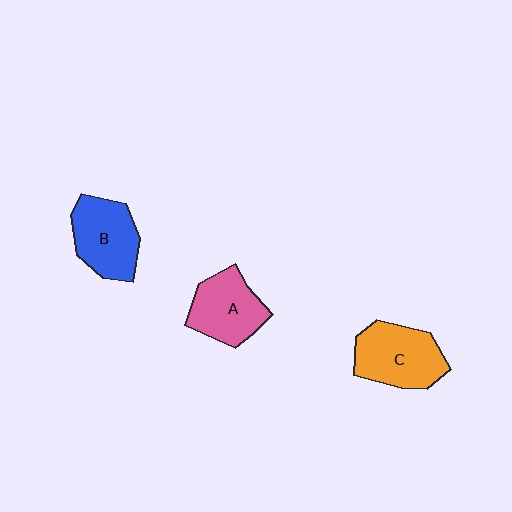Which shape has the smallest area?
Shape A (pink).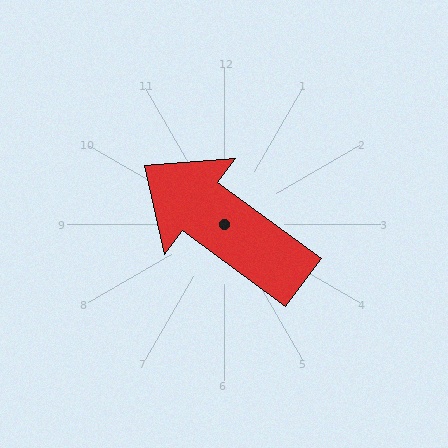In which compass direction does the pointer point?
Northwest.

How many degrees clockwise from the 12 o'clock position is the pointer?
Approximately 306 degrees.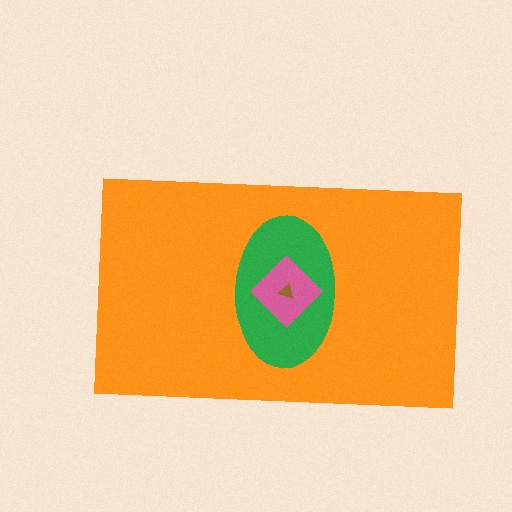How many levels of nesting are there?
4.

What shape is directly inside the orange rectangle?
The green ellipse.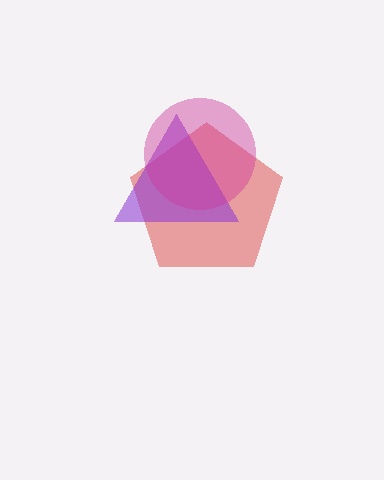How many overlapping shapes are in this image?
There are 3 overlapping shapes in the image.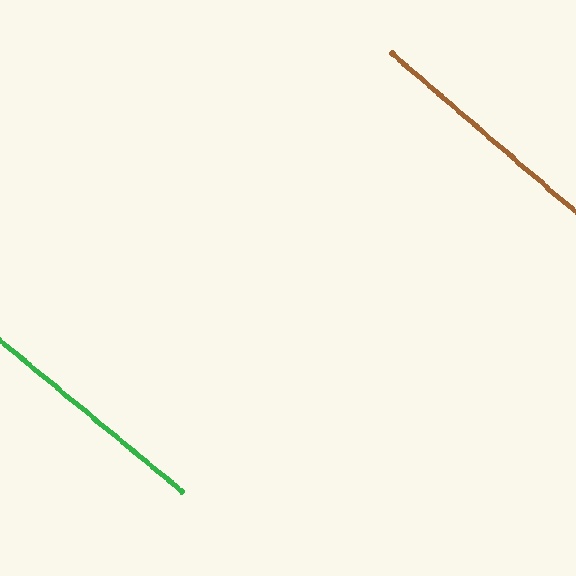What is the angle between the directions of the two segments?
Approximately 1 degree.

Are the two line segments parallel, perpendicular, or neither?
Parallel — their directions differ by only 1.4°.